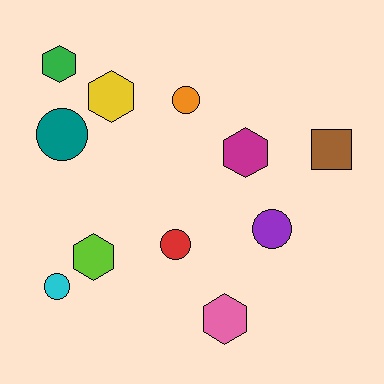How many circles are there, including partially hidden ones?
There are 5 circles.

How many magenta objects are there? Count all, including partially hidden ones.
There is 1 magenta object.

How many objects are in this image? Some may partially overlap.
There are 11 objects.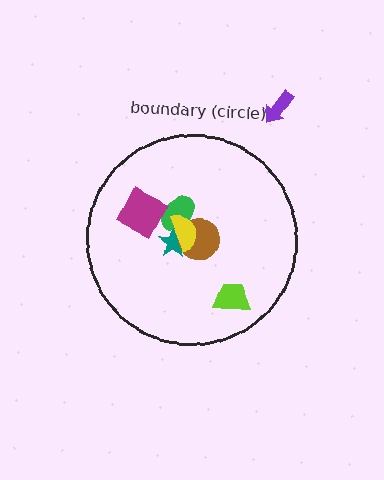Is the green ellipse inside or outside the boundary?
Inside.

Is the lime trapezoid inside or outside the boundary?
Inside.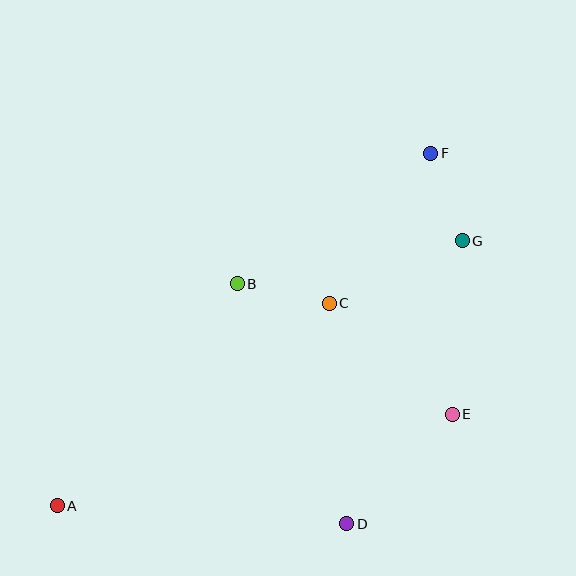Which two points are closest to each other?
Points F and G are closest to each other.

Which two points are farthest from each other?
Points A and F are farthest from each other.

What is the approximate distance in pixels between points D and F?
The distance between D and F is approximately 380 pixels.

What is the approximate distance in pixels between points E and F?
The distance between E and F is approximately 262 pixels.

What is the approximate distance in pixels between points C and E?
The distance between C and E is approximately 166 pixels.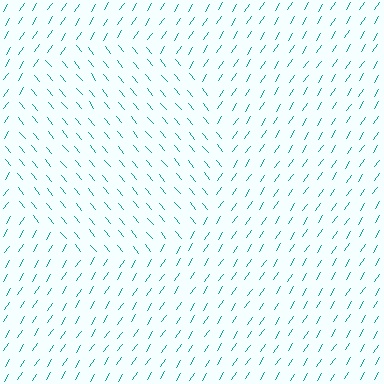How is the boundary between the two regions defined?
The boundary is defined purely by a change in line orientation (approximately 73 degrees difference). All lines are the same color and thickness.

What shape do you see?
I see a circle.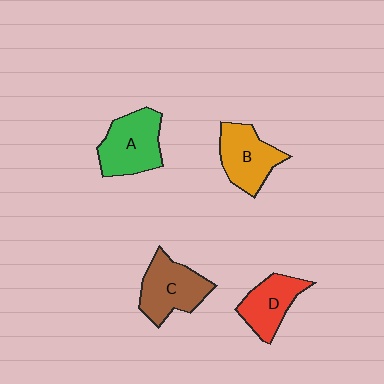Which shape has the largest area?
Shape A (green).